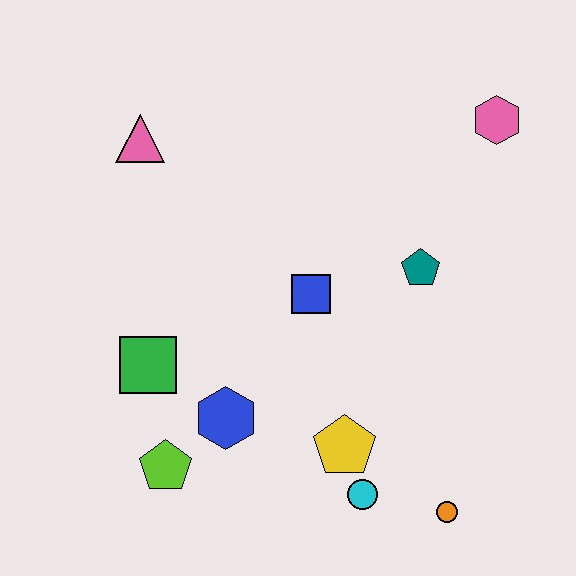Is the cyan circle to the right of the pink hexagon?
No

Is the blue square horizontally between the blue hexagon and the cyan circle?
Yes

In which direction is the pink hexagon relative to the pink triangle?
The pink hexagon is to the right of the pink triangle.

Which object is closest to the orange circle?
The cyan circle is closest to the orange circle.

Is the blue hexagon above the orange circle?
Yes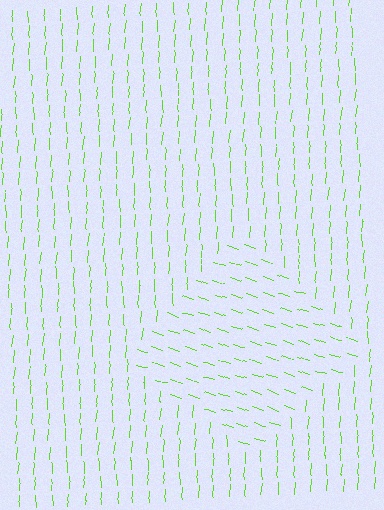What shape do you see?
I see a diamond.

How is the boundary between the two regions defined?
The boundary is defined purely by a change in line orientation (approximately 75 degrees difference). All lines are the same color and thickness.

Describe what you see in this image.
The image is filled with small lime line segments. A diamond region in the image has lines oriented differently from the surrounding lines, creating a visible texture boundary.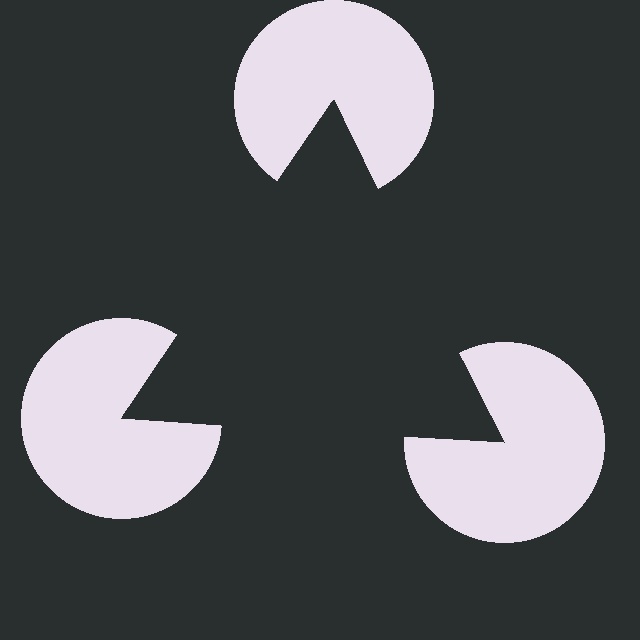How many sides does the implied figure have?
3 sides.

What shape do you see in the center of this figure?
An illusory triangle — its edges are inferred from the aligned wedge cuts in the pac-man discs, not physically drawn.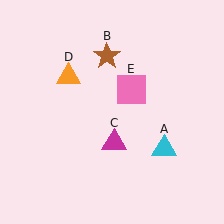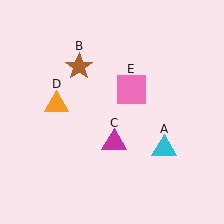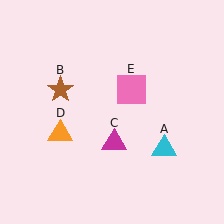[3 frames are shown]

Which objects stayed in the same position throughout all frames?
Cyan triangle (object A) and magenta triangle (object C) and pink square (object E) remained stationary.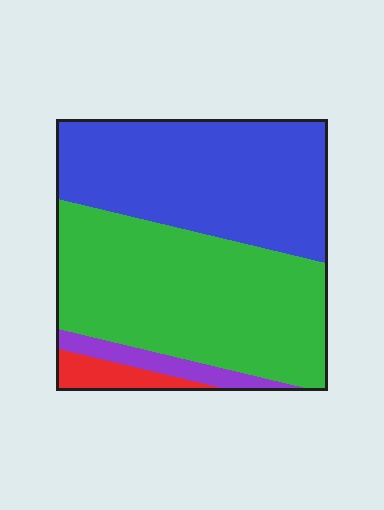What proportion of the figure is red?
Red covers 5% of the figure.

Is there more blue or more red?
Blue.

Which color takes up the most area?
Green, at roughly 50%.